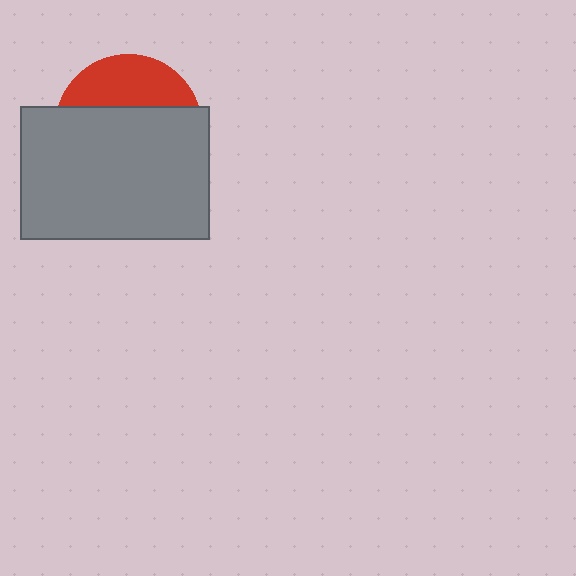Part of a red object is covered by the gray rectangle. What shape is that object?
It is a circle.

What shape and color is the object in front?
The object in front is a gray rectangle.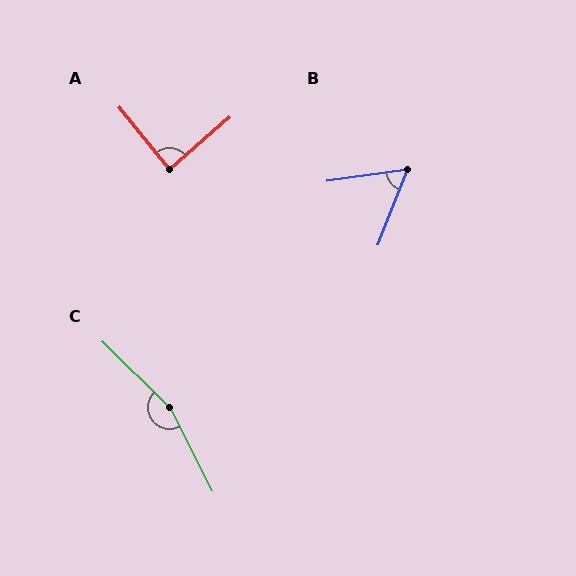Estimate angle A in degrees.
Approximately 88 degrees.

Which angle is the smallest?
B, at approximately 61 degrees.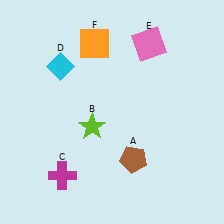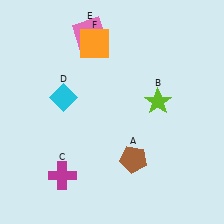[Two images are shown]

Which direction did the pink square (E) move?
The pink square (E) moved left.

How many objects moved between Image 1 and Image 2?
3 objects moved between the two images.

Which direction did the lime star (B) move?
The lime star (B) moved right.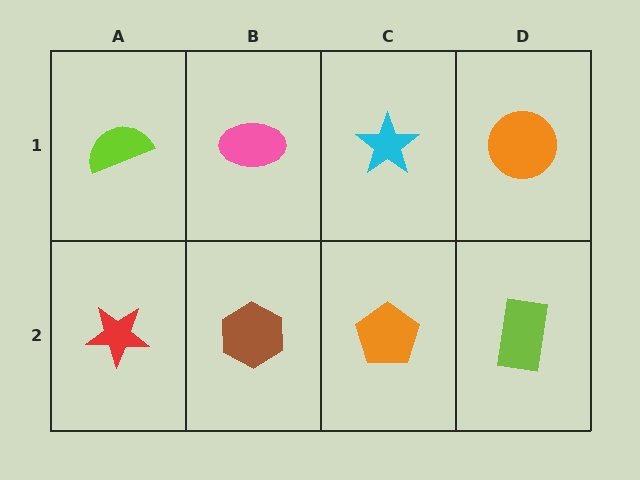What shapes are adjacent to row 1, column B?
A brown hexagon (row 2, column B), a lime semicircle (row 1, column A), a cyan star (row 1, column C).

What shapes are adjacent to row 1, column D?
A lime rectangle (row 2, column D), a cyan star (row 1, column C).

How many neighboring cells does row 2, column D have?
2.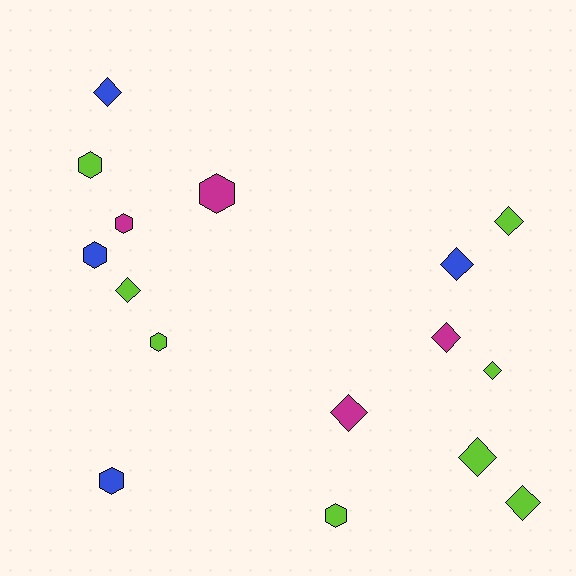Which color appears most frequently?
Lime, with 8 objects.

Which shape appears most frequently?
Diamond, with 9 objects.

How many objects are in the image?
There are 16 objects.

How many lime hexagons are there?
There are 3 lime hexagons.